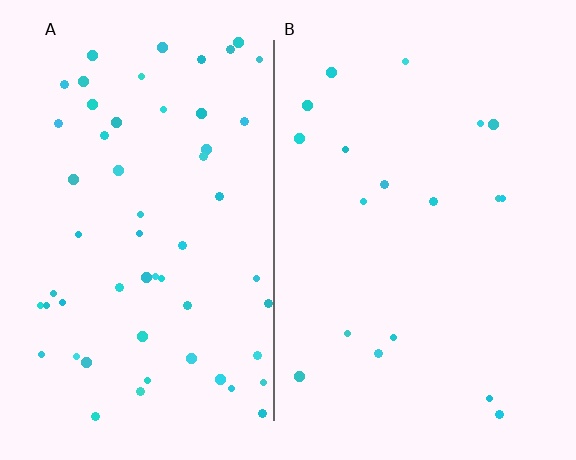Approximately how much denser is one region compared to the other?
Approximately 3.1× — region A over region B.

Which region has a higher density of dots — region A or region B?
A (the left).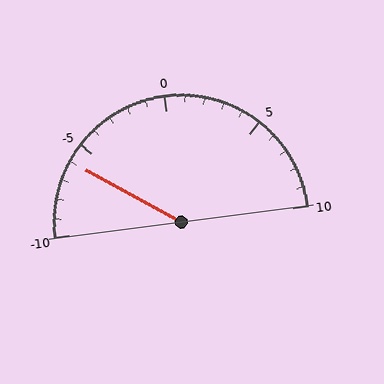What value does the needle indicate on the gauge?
The needle indicates approximately -6.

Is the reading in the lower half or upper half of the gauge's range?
The reading is in the lower half of the range (-10 to 10).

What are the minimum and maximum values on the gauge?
The gauge ranges from -10 to 10.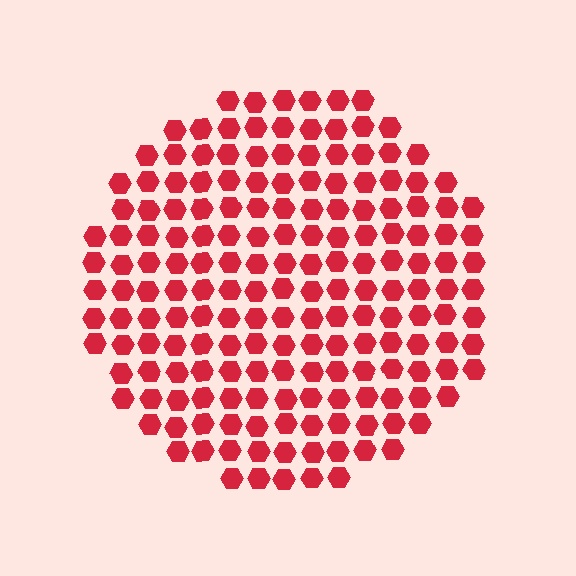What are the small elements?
The small elements are hexagons.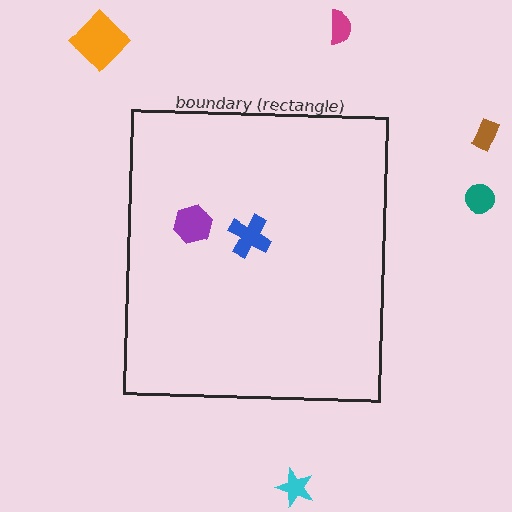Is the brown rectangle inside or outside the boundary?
Outside.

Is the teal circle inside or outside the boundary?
Outside.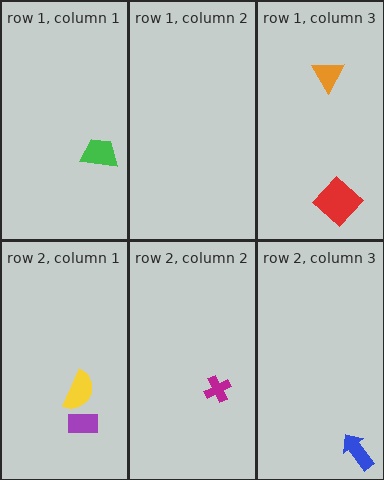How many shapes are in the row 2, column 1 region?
2.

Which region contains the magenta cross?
The row 2, column 2 region.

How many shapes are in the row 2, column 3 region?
1.